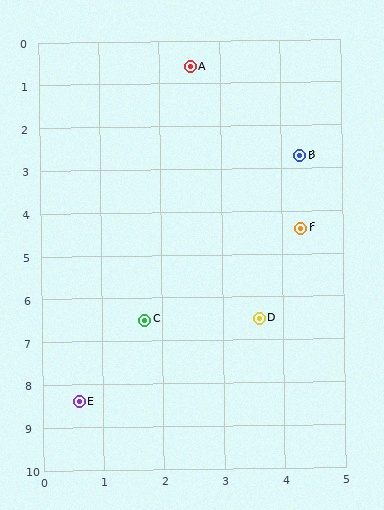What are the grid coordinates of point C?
Point C is at approximately (1.7, 6.5).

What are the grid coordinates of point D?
Point D is at approximately (3.6, 6.5).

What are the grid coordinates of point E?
Point E is at approximately (0.6, 8.4).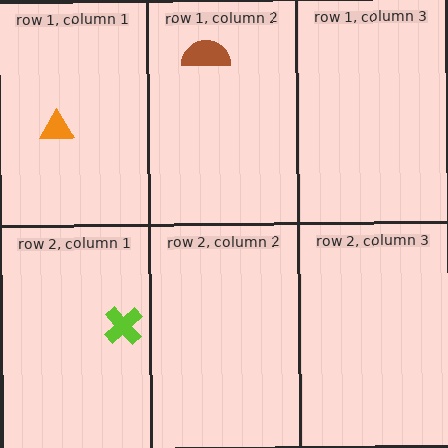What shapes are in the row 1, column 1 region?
The orange triangle.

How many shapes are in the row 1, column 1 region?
1.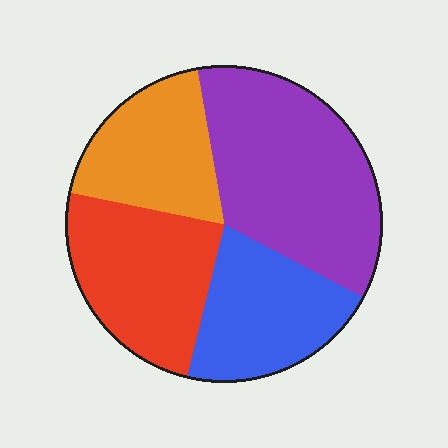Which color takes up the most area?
Purple, at roughly 35%.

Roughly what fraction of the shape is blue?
Blue takes up about one fifth (1/5) of the shape.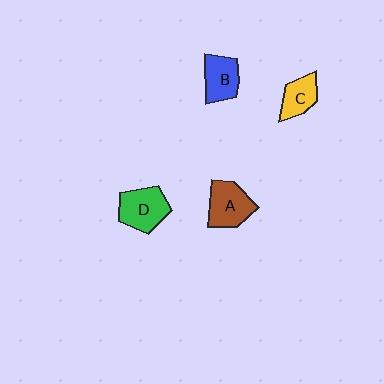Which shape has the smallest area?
Shape C (yellow).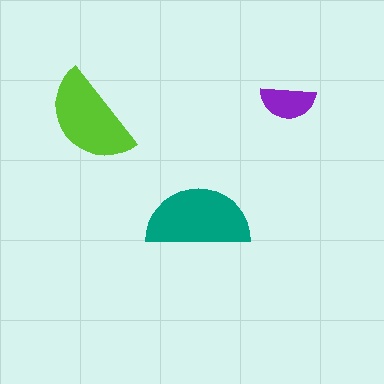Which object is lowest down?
The teal semicircle is bottommost.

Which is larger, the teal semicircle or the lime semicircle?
The teal one.